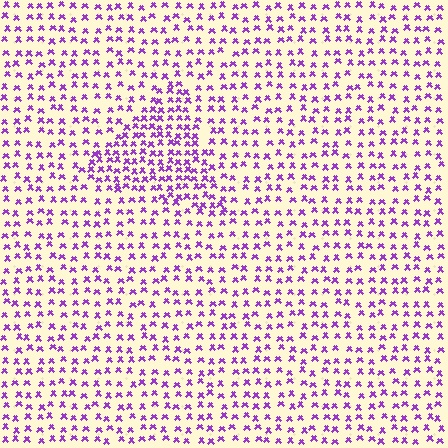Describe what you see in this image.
The image contains small purple elements arranged at two different densities. A triangle-shaped region is visible where the elements are more densely packed than the surrounding area.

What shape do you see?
I see a triangle.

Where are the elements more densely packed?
The elements are more densely packed inside the triangle boundary.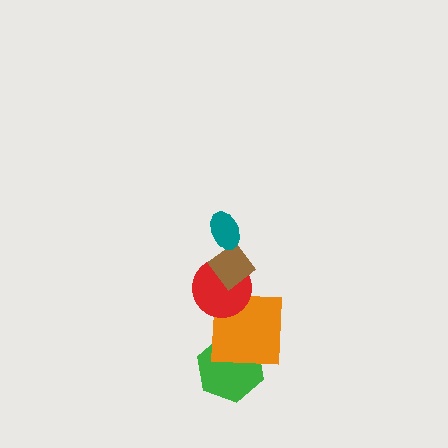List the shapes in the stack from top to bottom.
From top to bottom: the teal ellipse, the brown diamond, the red circle, the orange square, the green hexagon.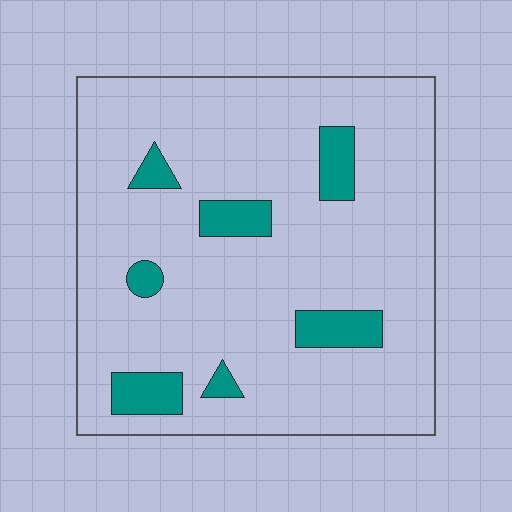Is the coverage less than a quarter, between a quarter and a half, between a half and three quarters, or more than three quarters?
Less than a quarter.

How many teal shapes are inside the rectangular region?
7.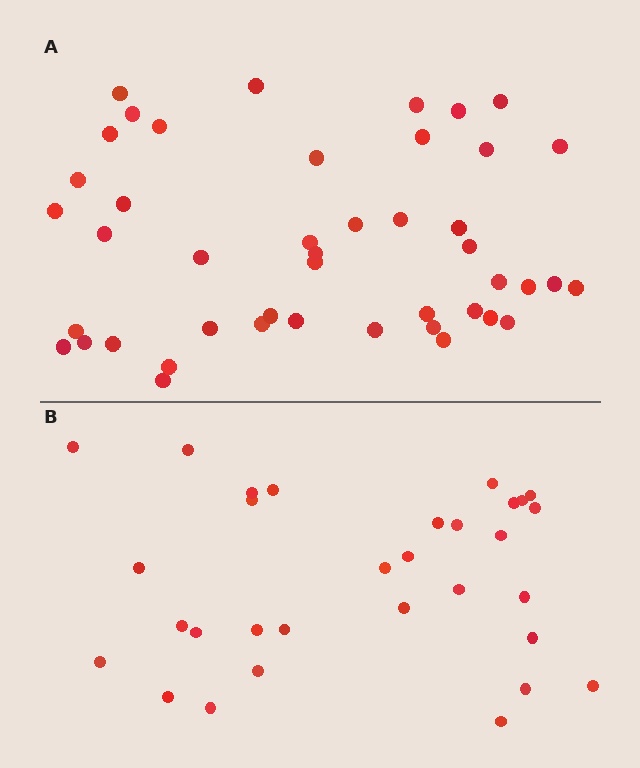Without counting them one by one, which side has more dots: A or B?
Region A (the top region) has more dots.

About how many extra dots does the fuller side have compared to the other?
Region A has approximately 15 more dots than region B.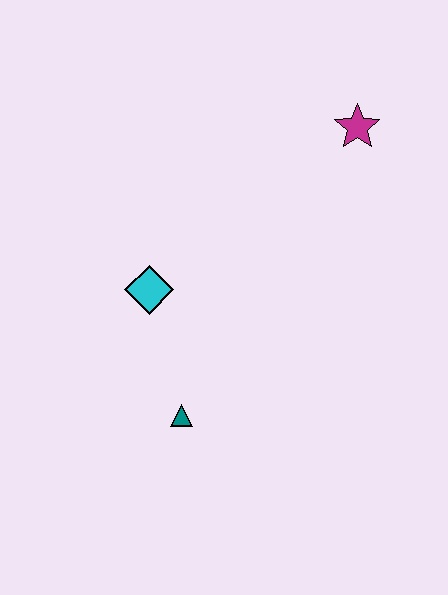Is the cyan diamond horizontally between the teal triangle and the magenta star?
No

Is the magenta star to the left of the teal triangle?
No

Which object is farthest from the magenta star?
The teal triangle is farthest from the magenta star.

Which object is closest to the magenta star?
The cyan diamond is closest to the magenta star.